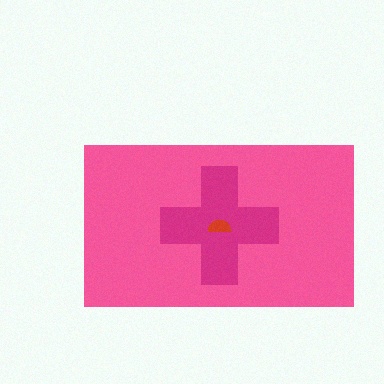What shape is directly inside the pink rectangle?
The magenta cross.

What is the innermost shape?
The red semicircle.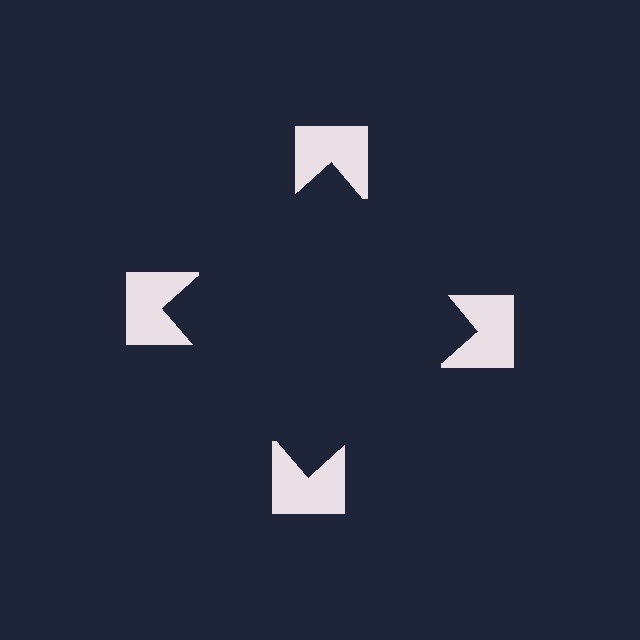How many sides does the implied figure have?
4 sides.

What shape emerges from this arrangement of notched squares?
An illusory square — its edges are inferred from the aligned wedge cuts in the notched squares, not physically drawn.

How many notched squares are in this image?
There are 4 — one at each vertex of the illusory square.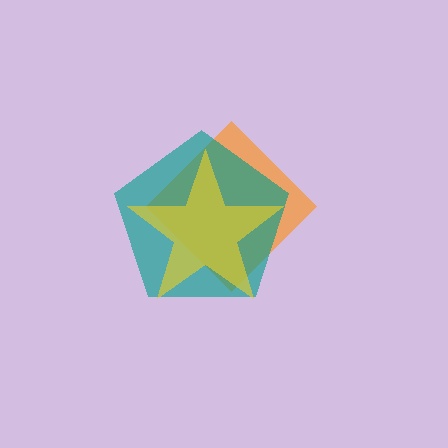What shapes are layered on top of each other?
The layered shapes are: an orange diamond, a teal pentagon, a yellow star.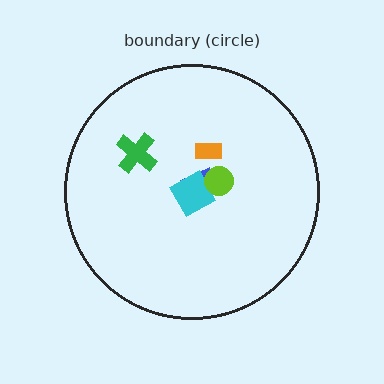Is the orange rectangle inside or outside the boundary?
Inside.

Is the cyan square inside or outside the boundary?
Inside.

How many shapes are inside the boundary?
5 inside, 0 outside.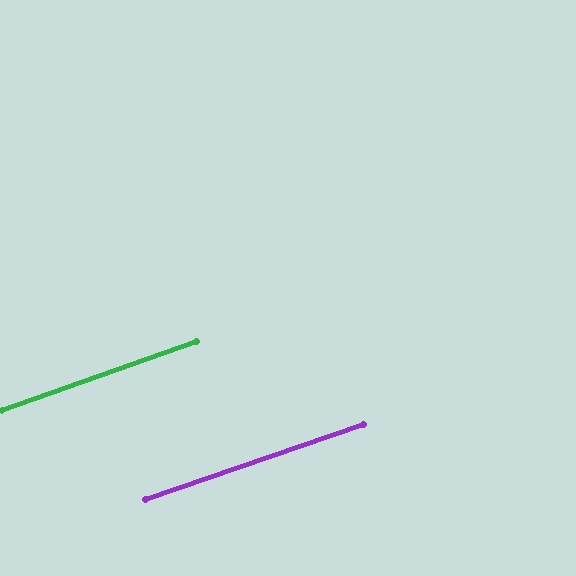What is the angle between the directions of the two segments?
Approximately 1 degree.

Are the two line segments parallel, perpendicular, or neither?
Parallel — their directions differ by only 0.6°.